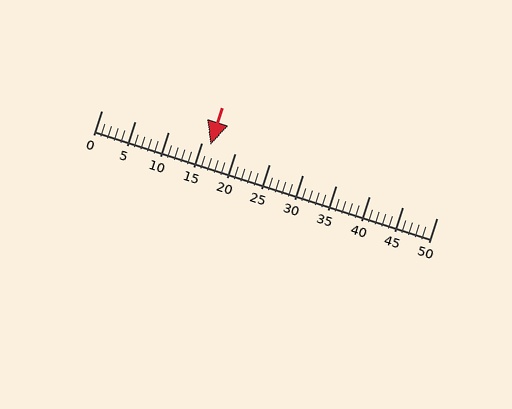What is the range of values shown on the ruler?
The ruler shows values from 0 to 50.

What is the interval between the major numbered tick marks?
The major tick marks are spaced 5 units apart.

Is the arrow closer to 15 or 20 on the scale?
The arrow is closer to 15.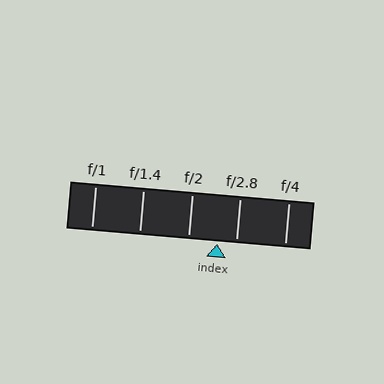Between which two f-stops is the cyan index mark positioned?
The index mark is between f/2 and f/2.8.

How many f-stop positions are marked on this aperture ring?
There are 5 f-stop positions marked.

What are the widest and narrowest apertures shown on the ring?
The widest aperture shown is f/1 and the narrowest is f/4.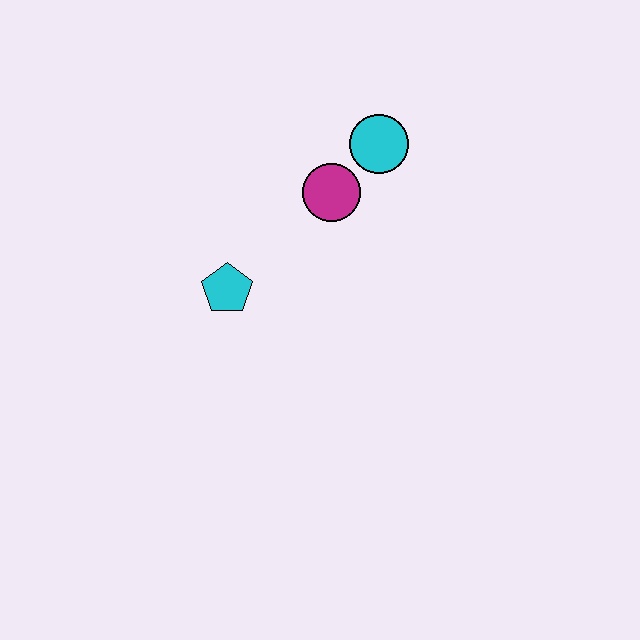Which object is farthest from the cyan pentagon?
The cyan circle is farthest from the cyan pentagon.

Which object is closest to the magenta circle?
The cyan circle is closest to the magenta circle.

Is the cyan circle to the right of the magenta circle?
Yes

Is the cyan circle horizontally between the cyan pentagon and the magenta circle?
No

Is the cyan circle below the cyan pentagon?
No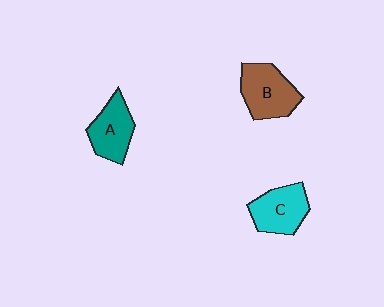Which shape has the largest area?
Shape B (brown).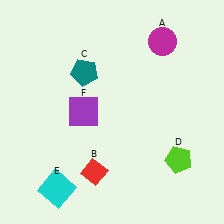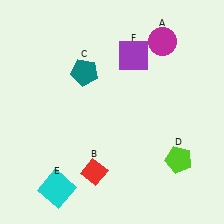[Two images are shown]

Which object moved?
The purple square (F) moved up.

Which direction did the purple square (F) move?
The purple square (F) moved up.